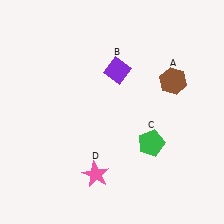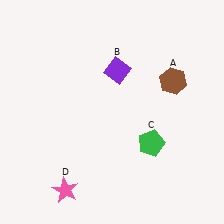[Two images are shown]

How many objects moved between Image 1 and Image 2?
1 object moved between the two images.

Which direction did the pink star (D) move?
The pink star (D) moved left.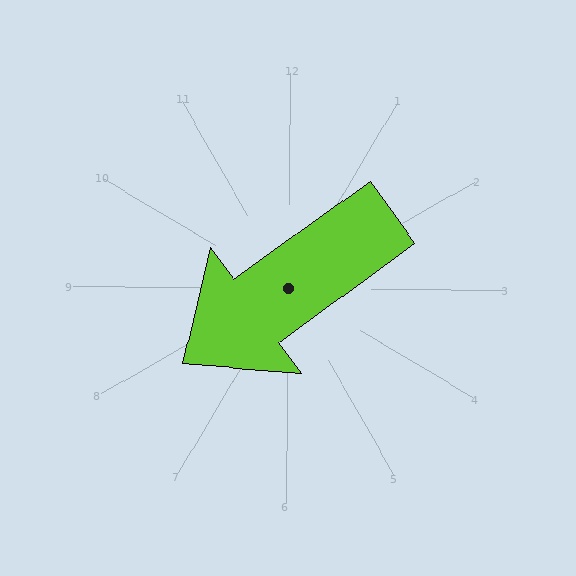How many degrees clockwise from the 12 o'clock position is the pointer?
Approximately 234 degrees.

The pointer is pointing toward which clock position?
Roughly 8 o'clock.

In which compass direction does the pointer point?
Southwest.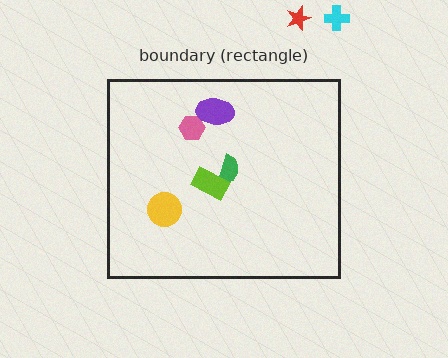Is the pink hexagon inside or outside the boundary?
Inside.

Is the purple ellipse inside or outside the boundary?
Inside.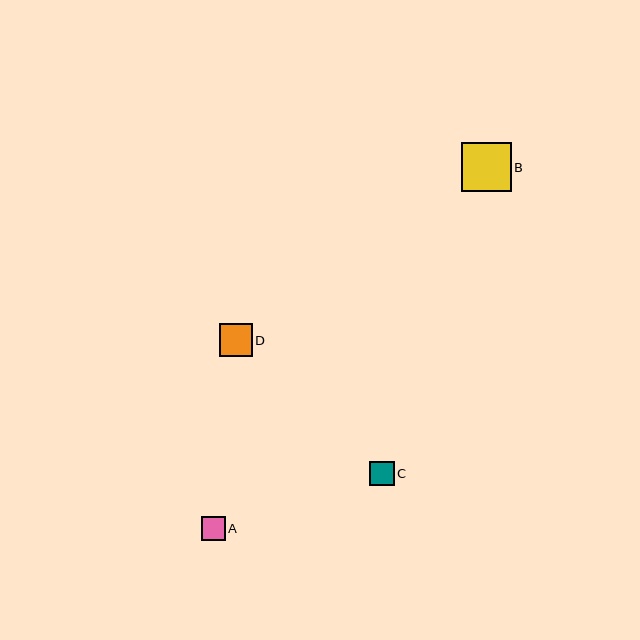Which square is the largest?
Square B is the largest with a size of approximately 49 pixels.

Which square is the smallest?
Square A is the smallest with a size of approximately 24 pixels.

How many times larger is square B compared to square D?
Square B is approximately 1.5 times the size of square D.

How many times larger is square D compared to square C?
Square D is approximately 1.3 times the size of square C.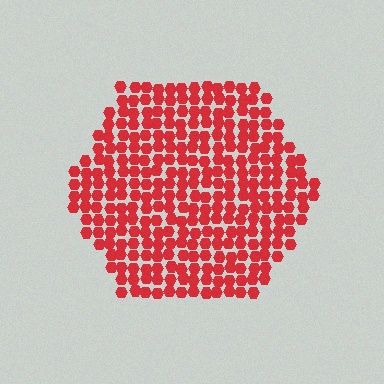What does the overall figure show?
The overall figure shows a hexagon.